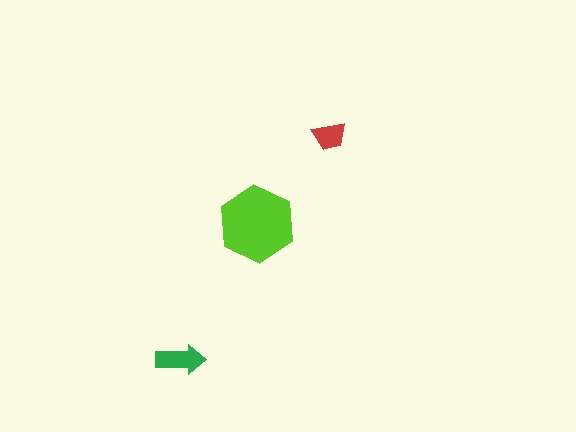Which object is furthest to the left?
The green arrow is leftmost.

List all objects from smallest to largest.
The red trapezoid, the green arrow, the lime hexagon.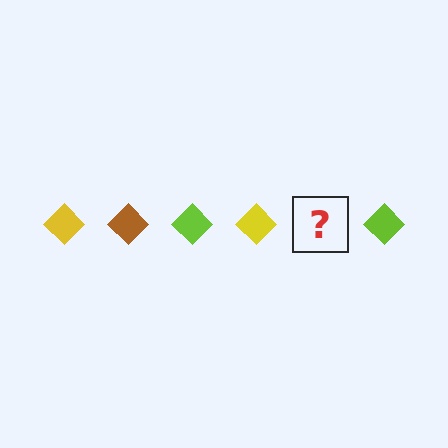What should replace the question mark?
The question mark should be replaced with a brown diamond.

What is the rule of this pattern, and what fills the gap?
The rule is that the pattern cycles through yellow, brown, lime diamonds. The gap should be filled with a brown diamond.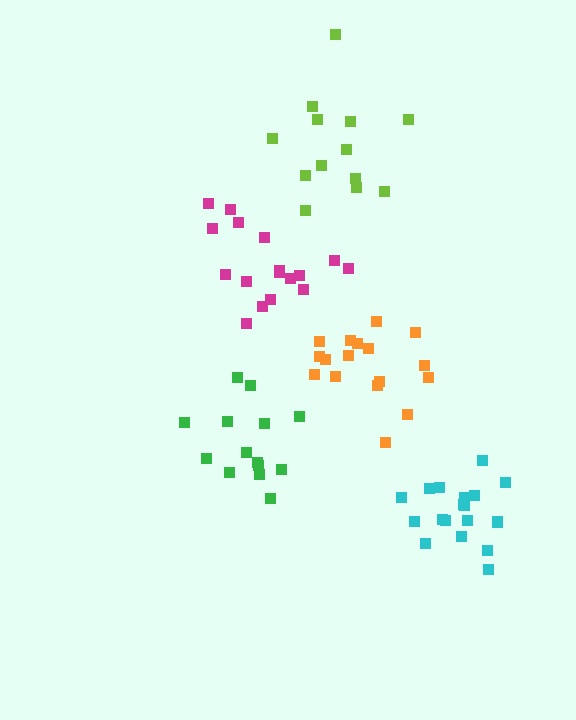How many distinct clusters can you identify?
There are 5 distinct clusters.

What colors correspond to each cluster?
The clusters are colored: orange, green, lime, magenta, cyan.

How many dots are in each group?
Group 1: 17 dots, Group 2: 14 dots, Group 3: 13 dots, Group 4: 17 dots, Group 5: 18 dots (79 total).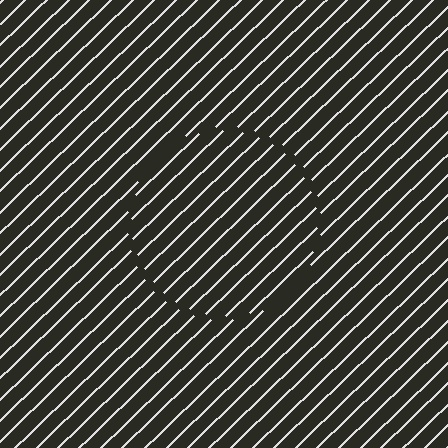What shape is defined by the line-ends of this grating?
An illusory circle. The interior of the shape contains the same grating, shifted by half a period — the contour is defined by the phase discontinuity where line-ends from the inner and outer gratings abut.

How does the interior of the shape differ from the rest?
The interior of the shape contains the same grating, shifted by half a period — the contour is defined by the phase discontinuity where line-ends from the inner and outer gratings abut.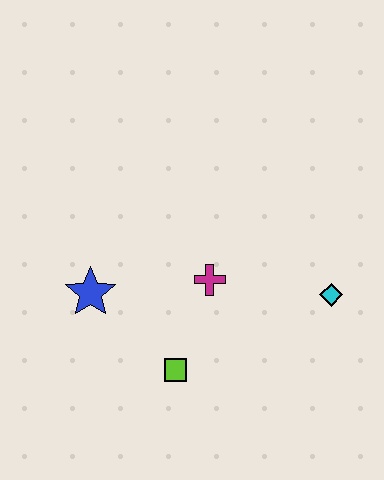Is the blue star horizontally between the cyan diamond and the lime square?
No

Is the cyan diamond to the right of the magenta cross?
Yes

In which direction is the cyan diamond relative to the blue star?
The cyan diamond is to the right of the blue star.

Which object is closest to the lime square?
The magenta cross is closest to the lime square.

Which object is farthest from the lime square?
The cyan diamond is farthest from the lime square.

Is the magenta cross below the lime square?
No